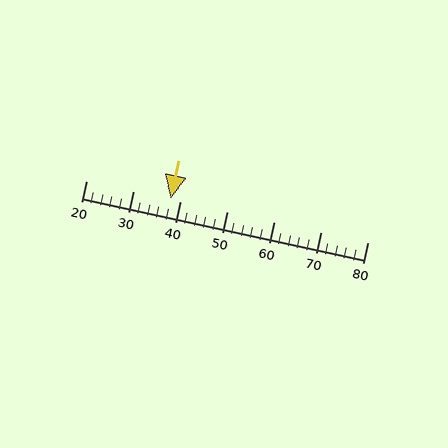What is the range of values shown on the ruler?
The ruler shows values from 20 to 80.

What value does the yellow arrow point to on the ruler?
The yellow arrow points to approximately 38.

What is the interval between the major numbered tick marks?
The major tick marks are spaced 10 units apart.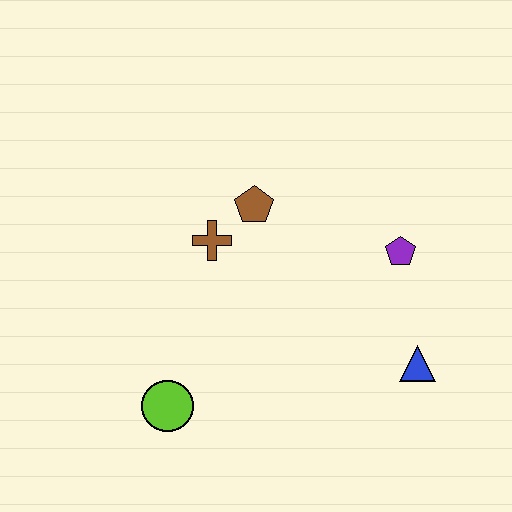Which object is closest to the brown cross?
The brown pentagon is closest to the brown cross.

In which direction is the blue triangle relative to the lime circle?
The blue triangle is to the right of the lime circle.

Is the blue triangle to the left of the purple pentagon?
No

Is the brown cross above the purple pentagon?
Yes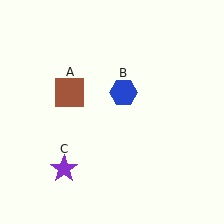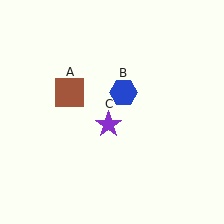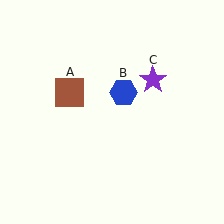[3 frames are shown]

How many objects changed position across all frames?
1 object changed position: purple star (object C).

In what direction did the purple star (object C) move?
The purple star (object C) moved up and to the right.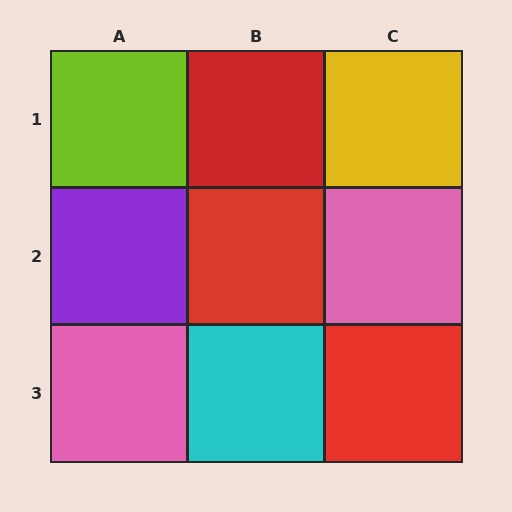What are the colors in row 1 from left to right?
Lime, red, yellow.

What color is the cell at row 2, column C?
Pink.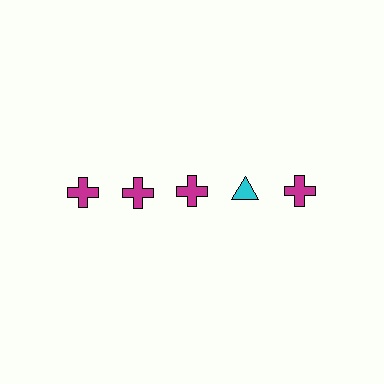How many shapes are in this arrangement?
There are 5 shapes arranged in a grid pattern.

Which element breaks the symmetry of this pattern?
The cyan triangle in the top row, second from right column breaks the symmetry. All other shapes are magenta crosses.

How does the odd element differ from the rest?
It differs in both color (cyan instead of magenta) and shape (triangle instead of cross).